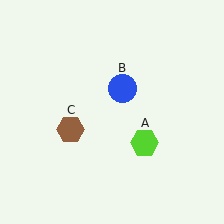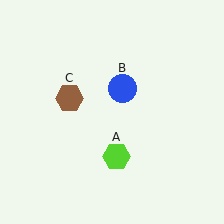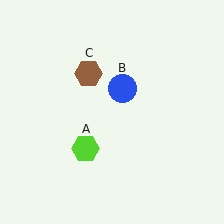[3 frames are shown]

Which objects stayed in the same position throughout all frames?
Blue circle (object B) remained stationary.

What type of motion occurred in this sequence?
The lime hexagon (object A), brown hexagon (object C) rotated clockwise around the center of the scene.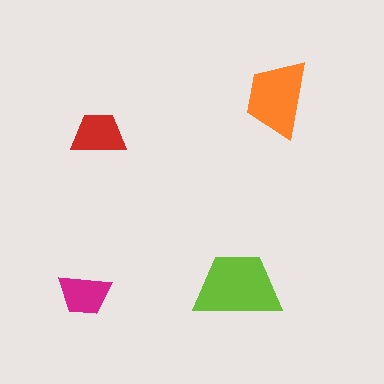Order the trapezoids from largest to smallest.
the lime one, the orange one, the red one, the magenta one.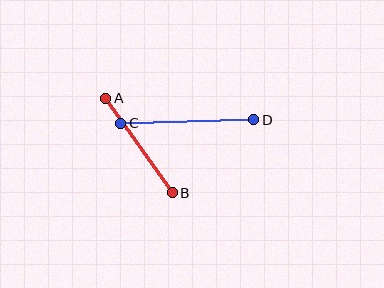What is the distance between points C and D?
The distance is approximately 133 pixels.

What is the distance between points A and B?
The distance is approximately 115 pixels.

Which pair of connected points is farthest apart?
Points C and D are farthest apart.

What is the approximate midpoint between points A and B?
The midpoint is at approximately (139, 145) pixels.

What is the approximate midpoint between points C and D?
The midpoint is at approximately (187, 121) pixels.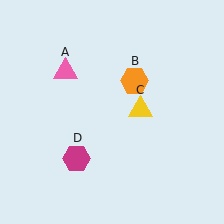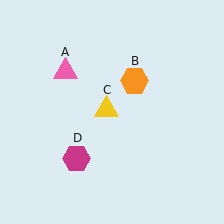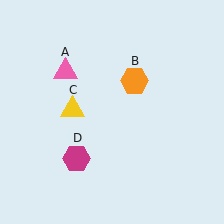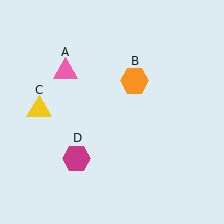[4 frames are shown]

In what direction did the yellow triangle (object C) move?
The yellow triangle (object C) moved left.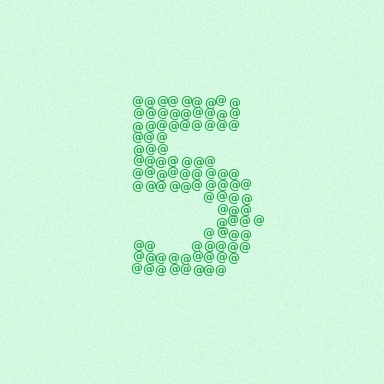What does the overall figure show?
The overall figure shows the digit 5.